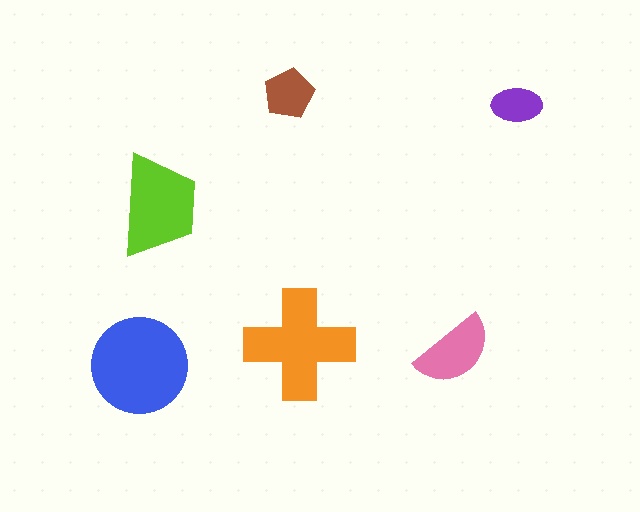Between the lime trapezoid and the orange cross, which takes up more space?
The orange cross.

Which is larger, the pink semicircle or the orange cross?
The orange cross.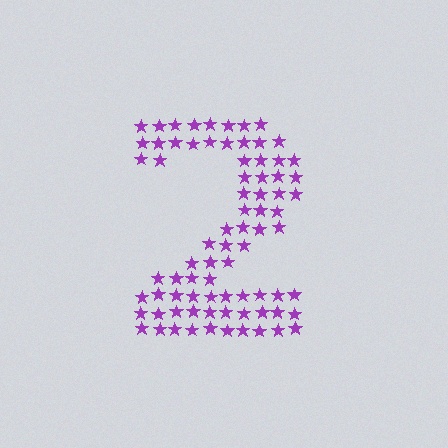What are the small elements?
The small elements are stars.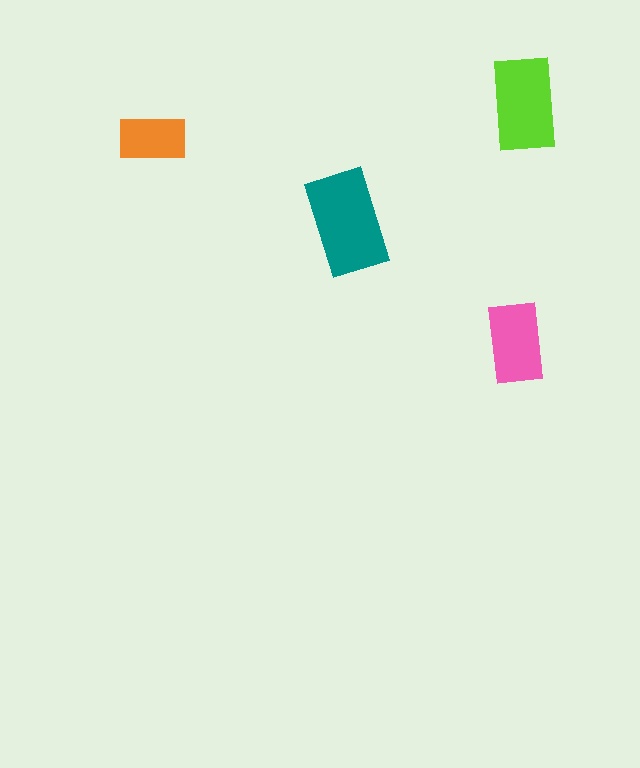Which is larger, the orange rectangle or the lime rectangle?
The lime one.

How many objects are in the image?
There are 4 objects in the image.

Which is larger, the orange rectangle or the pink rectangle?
The pink one.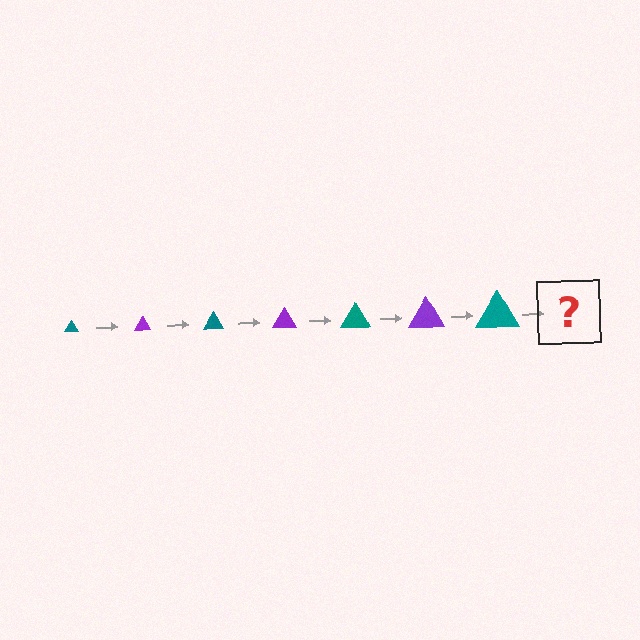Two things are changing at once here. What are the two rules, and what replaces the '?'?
The two rules are that the triangle grows larger each step and the color cycles through teal and purple. The '?' should be a purple triangle, larger than the previous one.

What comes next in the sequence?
The next element should be a purple triangle, larger than the previous one.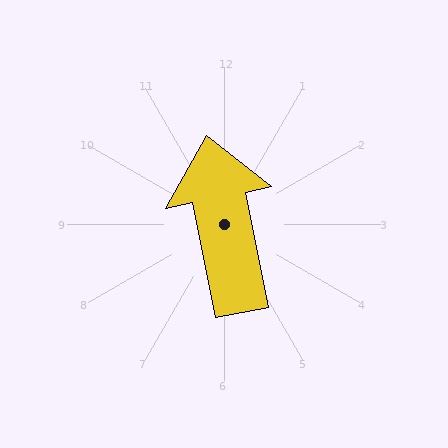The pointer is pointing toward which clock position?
Roughly 12 o'clock.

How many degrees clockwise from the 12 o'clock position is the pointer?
Approximately 349 degrees.